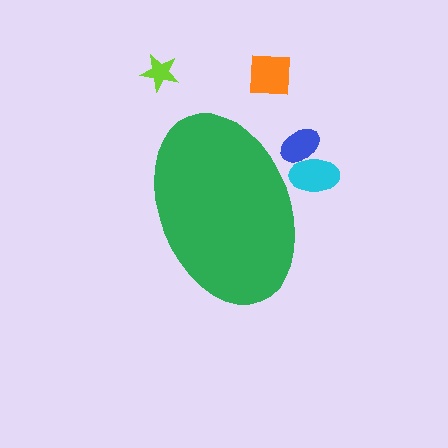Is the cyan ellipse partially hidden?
Yes, the cyan ellipse is partially hidden behind the green ellipse.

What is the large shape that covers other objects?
A green ellipse.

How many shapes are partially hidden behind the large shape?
2 shapes are partially hidden.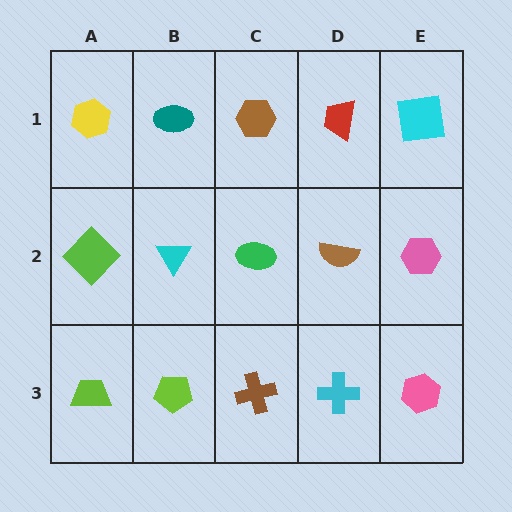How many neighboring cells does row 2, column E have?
3.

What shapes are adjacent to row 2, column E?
A cyan square (row 1, column E), a pink hexagon (row 3, column E), a brown semicircle (row 2, column D).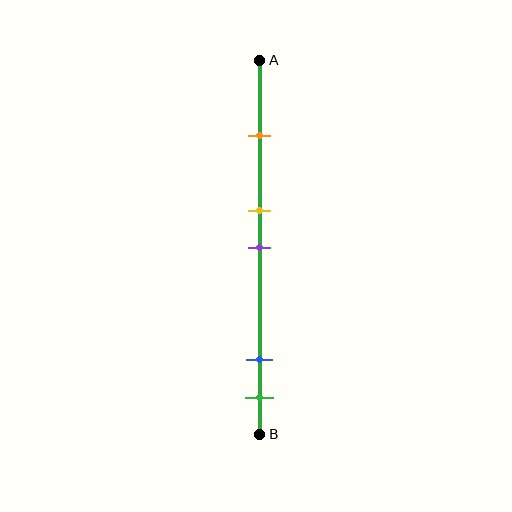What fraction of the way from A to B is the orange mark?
The orange mark is approximately 20% (0.2) of the way from A to B.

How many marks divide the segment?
There are 5 marks dividing the segment.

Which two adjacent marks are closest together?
The yellow and purple marks are the closest adjacent pair.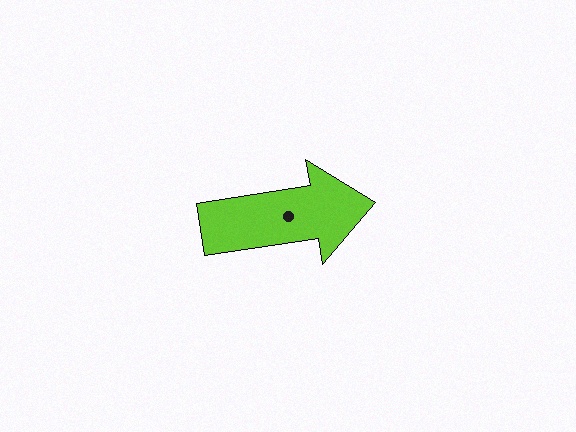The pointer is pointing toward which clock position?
Roughly 3 o'clock.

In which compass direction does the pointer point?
East.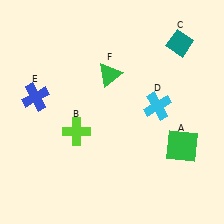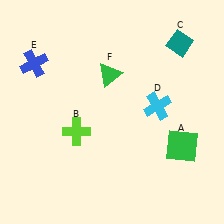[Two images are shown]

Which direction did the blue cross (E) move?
The blue cross (E) moved up.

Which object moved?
The blue cross (E) moved up.